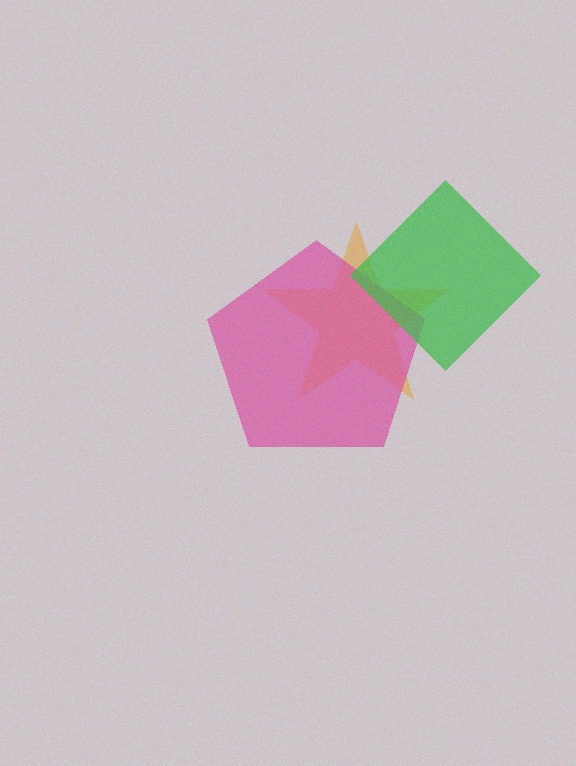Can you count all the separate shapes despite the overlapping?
Yes, there are 3 separate shapes.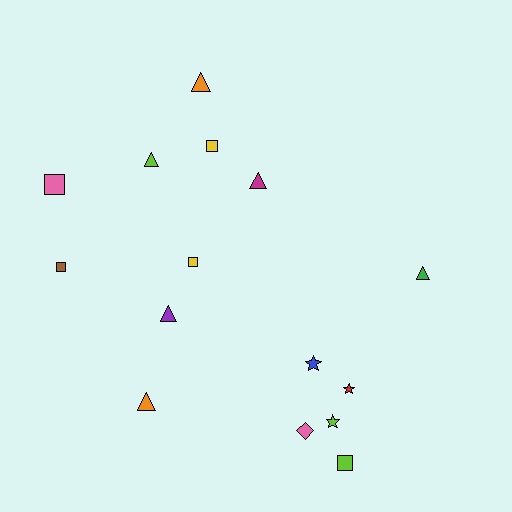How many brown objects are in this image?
There is 1 brown object.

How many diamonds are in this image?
There is 1 diamond.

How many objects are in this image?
There are 15 objects.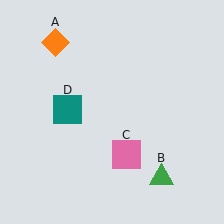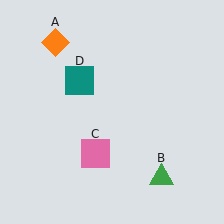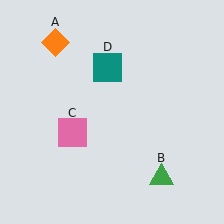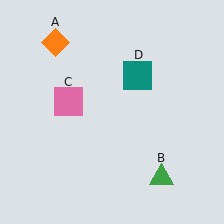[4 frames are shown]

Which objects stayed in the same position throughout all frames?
Orange diamond (object A) and green triangle (object B) remained stationary.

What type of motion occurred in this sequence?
The pink square (object C), teal square (object D) rotated clockwise around the center of the scene.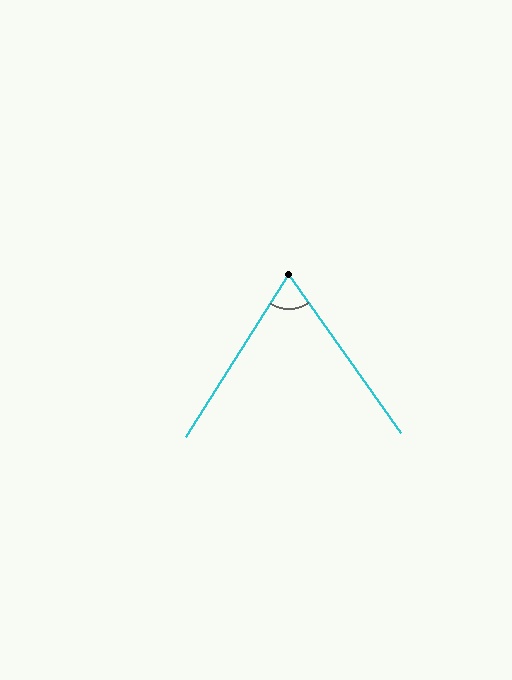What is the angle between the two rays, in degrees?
Approximately 68 degrees.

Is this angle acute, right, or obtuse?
It is acute.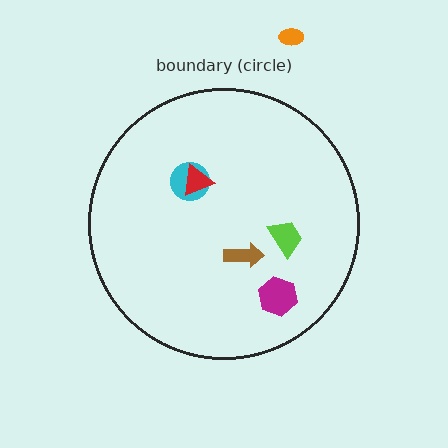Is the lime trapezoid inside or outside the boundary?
Inside.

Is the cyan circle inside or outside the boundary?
Inside.